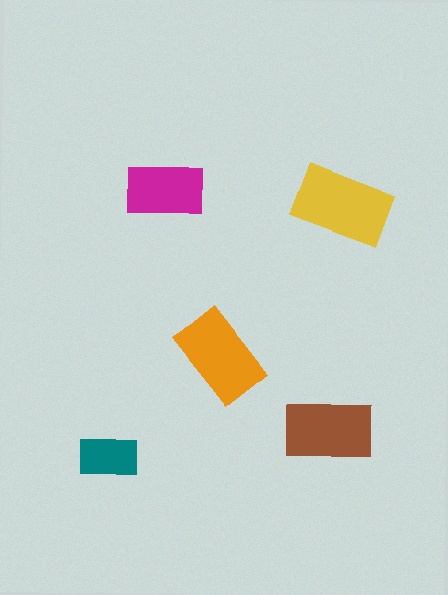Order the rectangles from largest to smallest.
the yellow one, the orange one, the brown one, the magenta one, the teal one.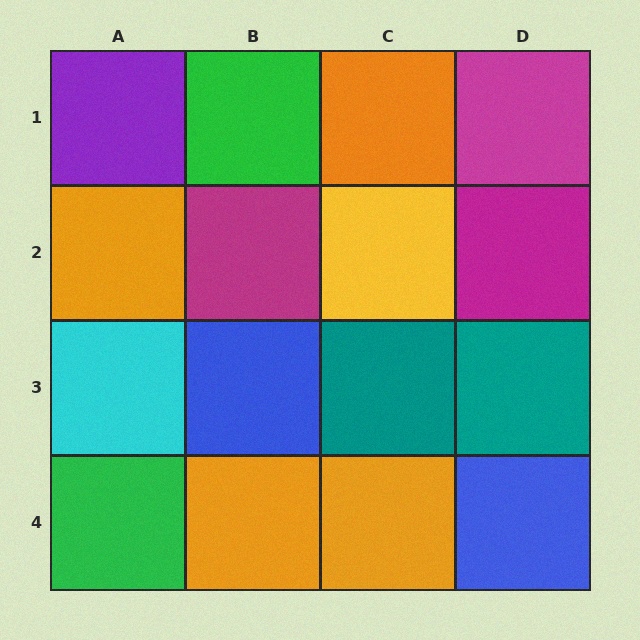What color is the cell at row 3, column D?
Teal.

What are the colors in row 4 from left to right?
Green, orange, orange, blue.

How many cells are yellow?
1 cell is yellow.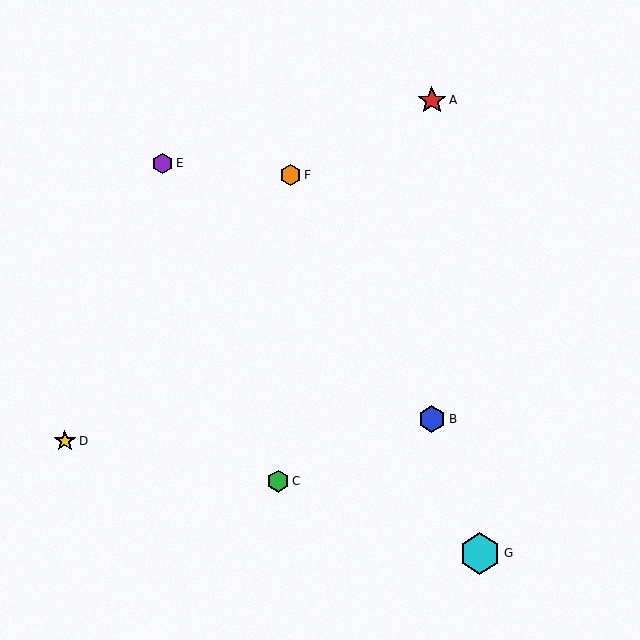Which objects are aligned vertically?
Objects A, B are aligned vertically.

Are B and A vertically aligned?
Yes, both are at x≈432.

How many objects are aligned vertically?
2 objects (A, B) are aligned vertically.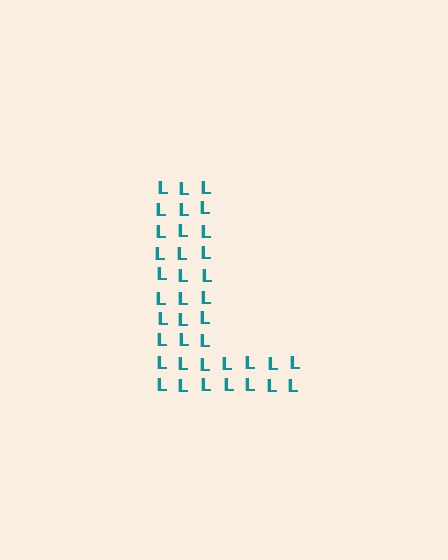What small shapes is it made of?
It is made of small letter L's.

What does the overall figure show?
The overall figure shows the letter L.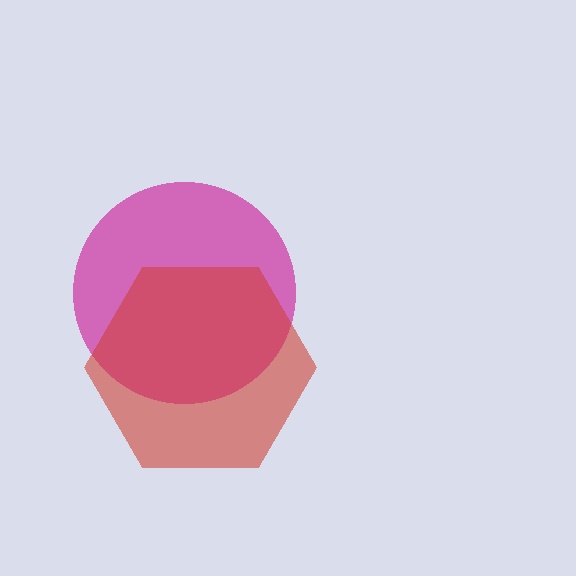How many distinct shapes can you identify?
There are 2 distinct shapes: a magenta circle, a red hexagon.